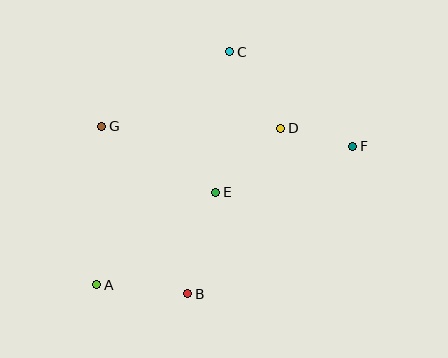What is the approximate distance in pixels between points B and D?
The distance between B and D is approximately 190 pixels.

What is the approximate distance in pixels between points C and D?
The distance between C and D is approximately 92 pixels.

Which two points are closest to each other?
Points D and F are closest to each other.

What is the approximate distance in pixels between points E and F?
The distance between E and F is approximately 144 pixels.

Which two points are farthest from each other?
Points A and F are farthest from each other.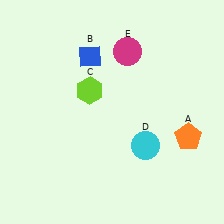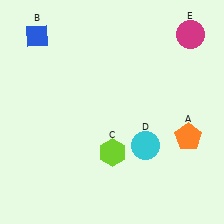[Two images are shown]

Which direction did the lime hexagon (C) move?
The lime hexagon (C) moved down.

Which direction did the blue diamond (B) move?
The blue diamond (B) moved left.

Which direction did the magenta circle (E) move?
The magenta circle (E) moved right.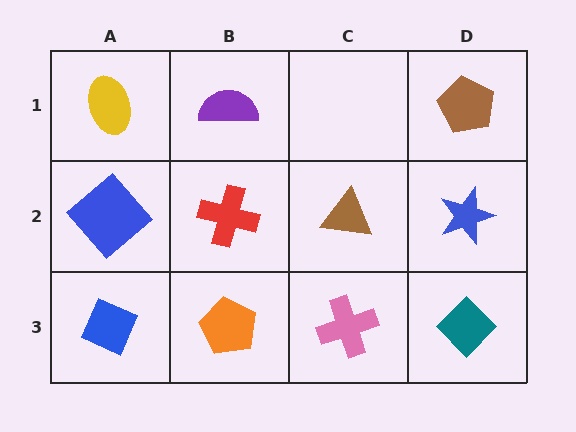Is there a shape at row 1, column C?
No, that cell is empty.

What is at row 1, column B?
A purple semicircle.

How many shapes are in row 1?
3 shapes.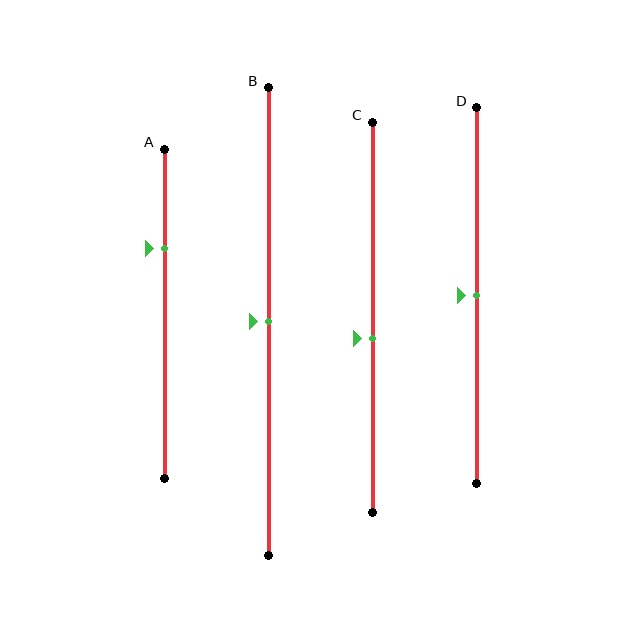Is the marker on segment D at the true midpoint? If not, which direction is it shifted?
Yes, the marker on segment D is at the true midpoint.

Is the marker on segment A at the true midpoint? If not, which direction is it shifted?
No, the marker on segment A is shifted upward by about 20% of the segment length.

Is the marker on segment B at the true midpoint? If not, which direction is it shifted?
Yes, the marker on segment B is at the true midpoint.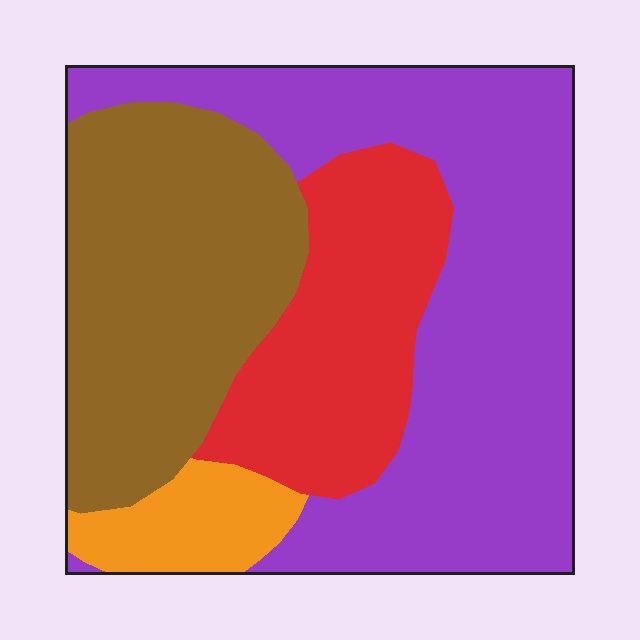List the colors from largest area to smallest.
From largest to smallest: purple, brown, red, orange.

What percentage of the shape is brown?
Brown covers about 30% of the shape.